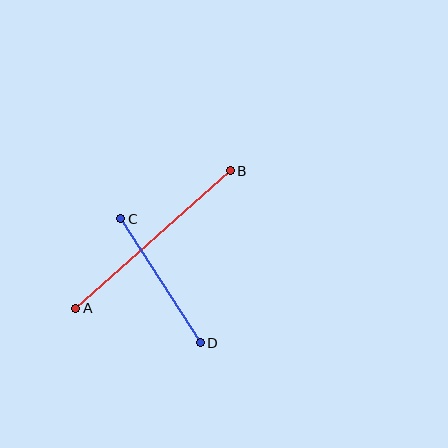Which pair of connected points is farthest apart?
Points A and B are farthest apart.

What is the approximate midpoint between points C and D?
The midpoint is at approximately (161, 281) pixels.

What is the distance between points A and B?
The distance is approximately 207 pixels.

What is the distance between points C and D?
The distance is approximately 147 pixels.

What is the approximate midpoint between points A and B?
The midpoint is at approximately (153, 239) pixels.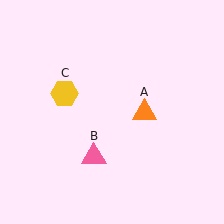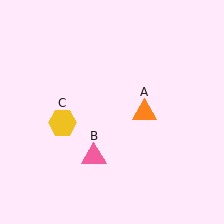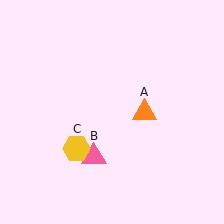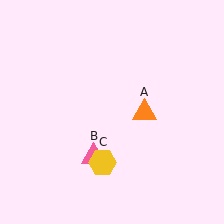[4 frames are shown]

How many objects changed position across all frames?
1 object changed position: yellow hexagon (object C).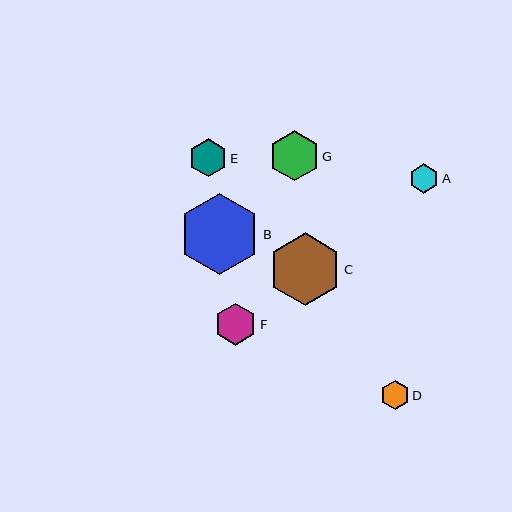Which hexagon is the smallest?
Hexagon D is the smallest with a size of approximately 28 pixels.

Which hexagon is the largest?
Hexagon B is the largest with a size of approximately 82 pixels.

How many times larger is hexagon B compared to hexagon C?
Hexagon B is approximately 1.1 times the size of hexagon C.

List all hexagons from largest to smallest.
From largest to smallest: B, C, G, F, E, A, D.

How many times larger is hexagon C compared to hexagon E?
Hexagon C is approximately 1.9 times the size of hexagon E.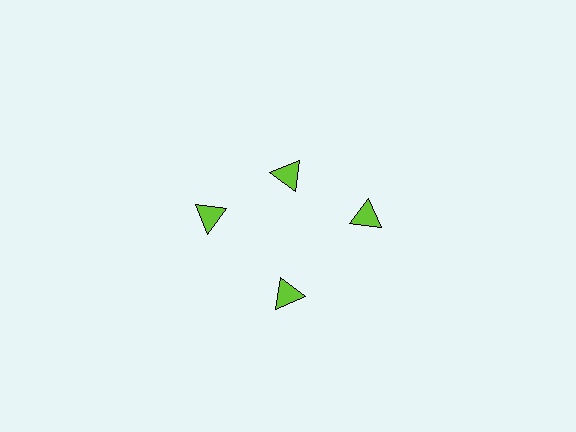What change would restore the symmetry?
The symmetry would be restored by moving it outward, back onto the ring so that all 4 triangles sit at equal angles and equal distance from the center.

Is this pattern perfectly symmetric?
No. The 4 lime triangles are arranged in a ring, but one element near the 12 o'clock position is pulled inward toward the center, breaking the 4-fold rotational symmetry.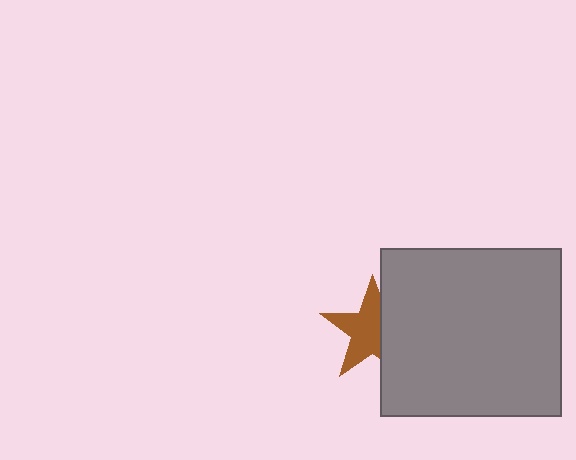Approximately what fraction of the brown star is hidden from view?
Roughly 37% of the brown star is hidden behind the gray rectangle.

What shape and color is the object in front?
The object in front is a gray rectangle.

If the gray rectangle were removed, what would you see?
You would see the complete brown star.